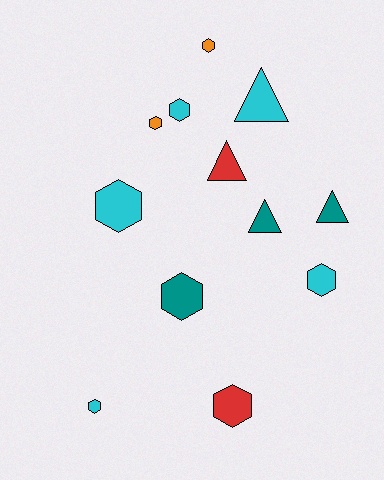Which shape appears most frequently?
Hexagon, with 8 objects.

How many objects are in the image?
There are 12 objects.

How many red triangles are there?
There is 1 red triangle.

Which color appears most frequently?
Cyan, with 5 objects.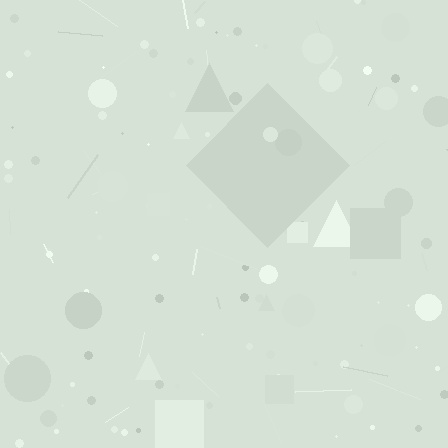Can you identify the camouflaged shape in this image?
The camouflaged shape is a diamond.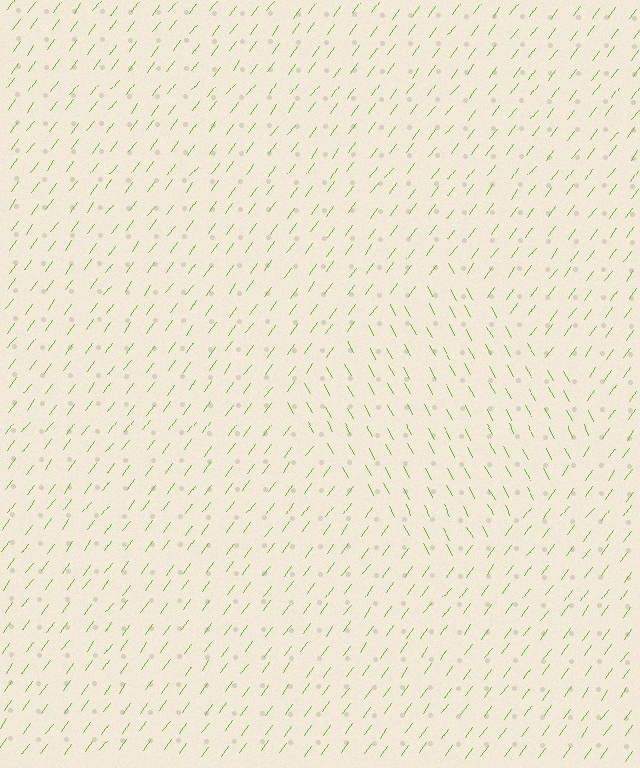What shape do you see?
I see a diamond.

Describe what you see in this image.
The image is filled with small lime line segments. A diamond region in the image has lines oriented differently from the surrounding lines, creating a visible texture boundary.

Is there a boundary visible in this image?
Yes, there is a texture boundary formed by a change in line orientation.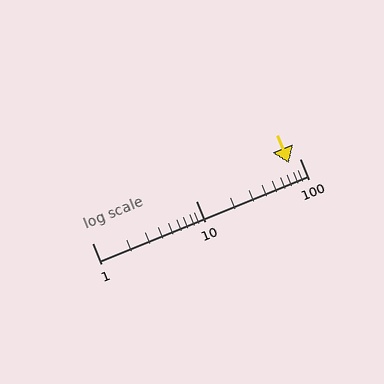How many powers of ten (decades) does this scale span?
The scale spans 2 decades, from 1 to 100.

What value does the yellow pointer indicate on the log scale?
The pointer indicates approximately 79.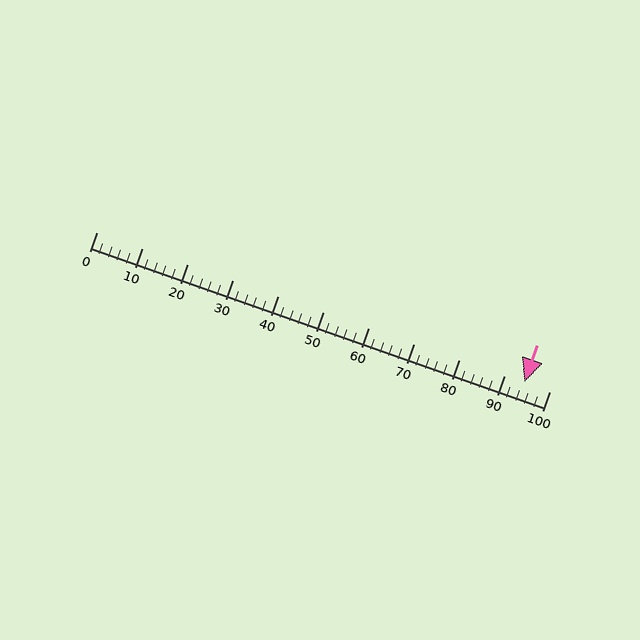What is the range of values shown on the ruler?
The ruler shows values from 0 to 100.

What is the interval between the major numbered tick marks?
The major tick marks are spaced 10 units apart.